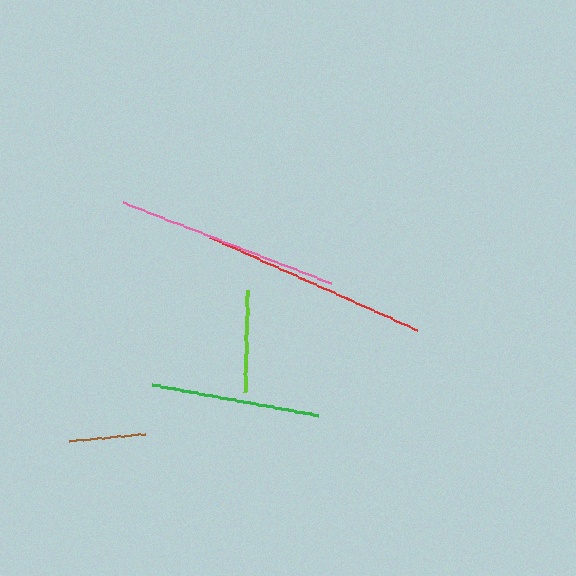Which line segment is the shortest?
The brown line is the shortest at approximately 76 pixels.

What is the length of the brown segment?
The brown segment is approximately 76 pixels long.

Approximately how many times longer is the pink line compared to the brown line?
The pink line is approximately 2.9 times the length of the brown line.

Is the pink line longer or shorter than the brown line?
The pink line is longer than the brown line.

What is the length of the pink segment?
The pink segment is approximately 224 pixels long.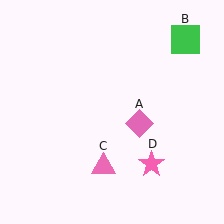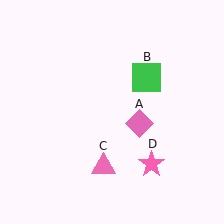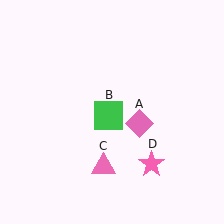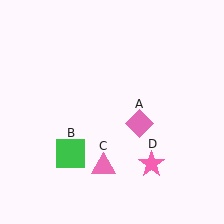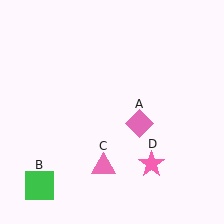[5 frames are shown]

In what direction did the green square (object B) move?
The green square (object B) moved down and to the left.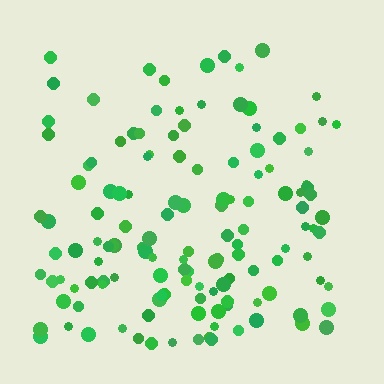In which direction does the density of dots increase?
From top to bottom, with the bottom side densest.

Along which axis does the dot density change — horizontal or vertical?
Vertical.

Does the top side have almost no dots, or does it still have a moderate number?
Still a moderate number, just noticeably fewer than the bottom.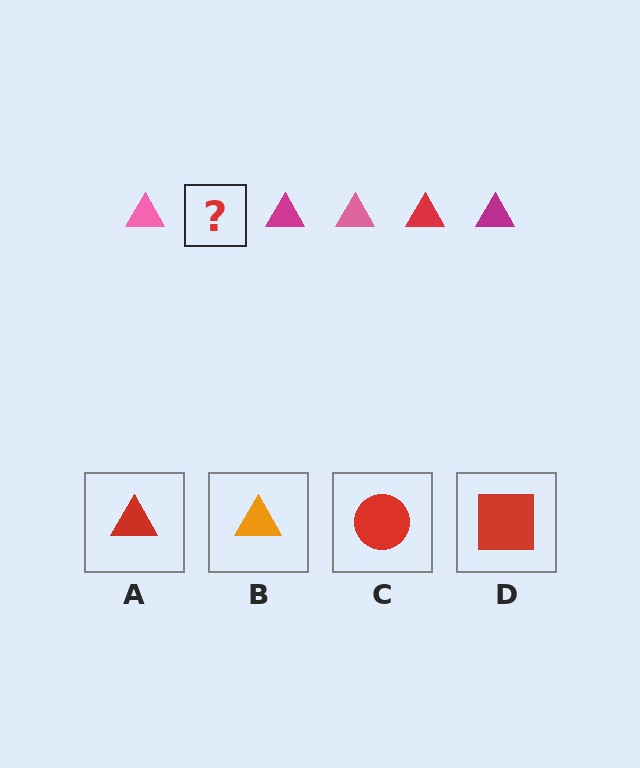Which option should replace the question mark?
Option A.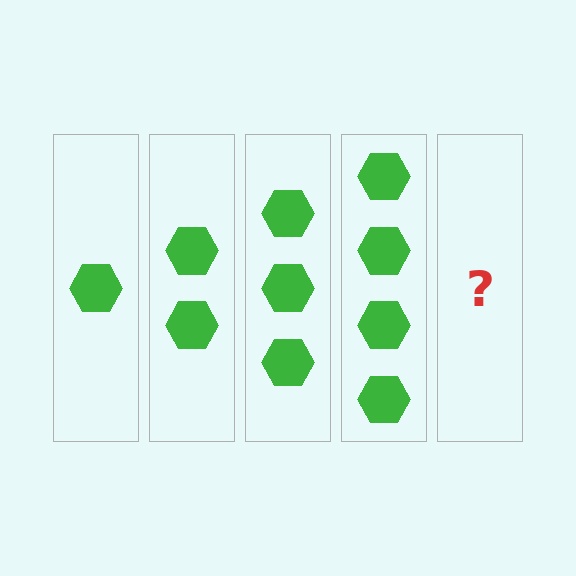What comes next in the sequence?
The next element should be 5 hexagons.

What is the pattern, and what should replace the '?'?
The pattern is that each step adds one more hexagon. The '?' should be 5 hexagons.